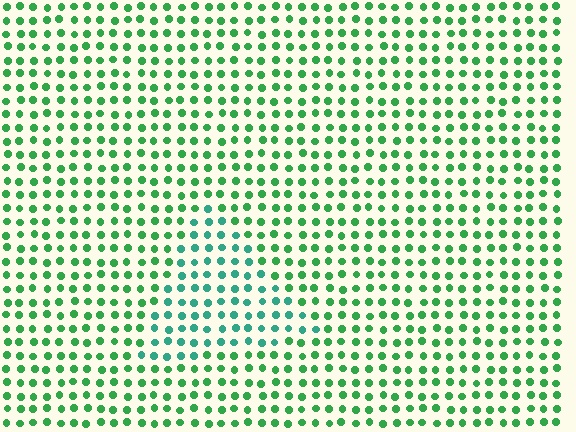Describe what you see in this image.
The image is filled with small green elements in a uniform arrangement. A triangle-shaped region is visible where the elements are tinted to a slightly different hue, forming a subtle color boundary.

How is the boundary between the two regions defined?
The boundary is defined purely by a slight shift in hue (about 31 degrees). Spacing, size, and orientation are identical on both sides.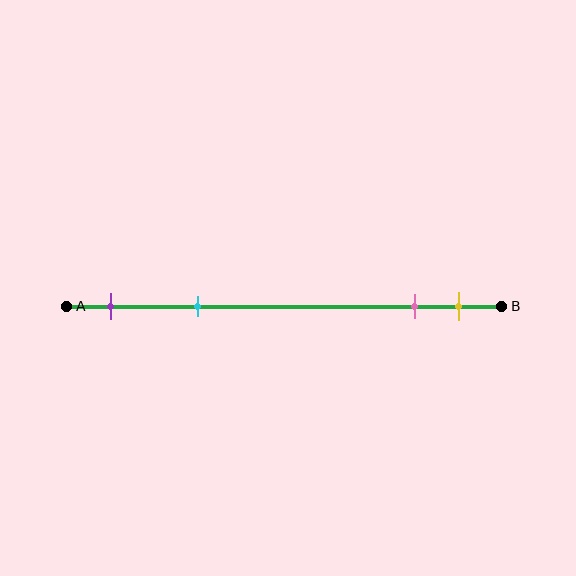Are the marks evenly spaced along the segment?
No, the marks are not evenly spaced.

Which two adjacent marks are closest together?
The pink and yellow marks are the closest adjacent pair.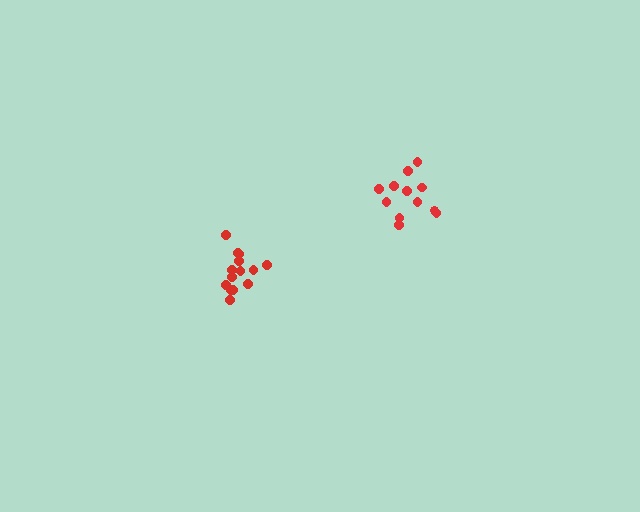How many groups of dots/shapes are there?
There are 2 groups.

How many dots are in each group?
Group 1: 12 dots, Group 2: 14 dots (26 total).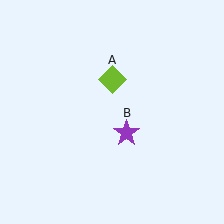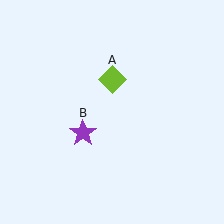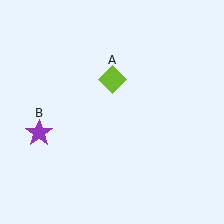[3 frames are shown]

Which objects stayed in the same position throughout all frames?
Lime diamond (object A) remained stationary.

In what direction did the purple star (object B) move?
The purple star (object B) moved left.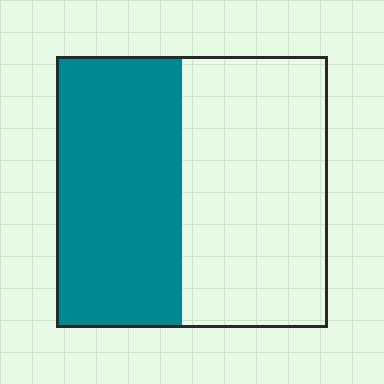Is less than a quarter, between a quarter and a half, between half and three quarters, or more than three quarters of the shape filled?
Between a quarter and a half.